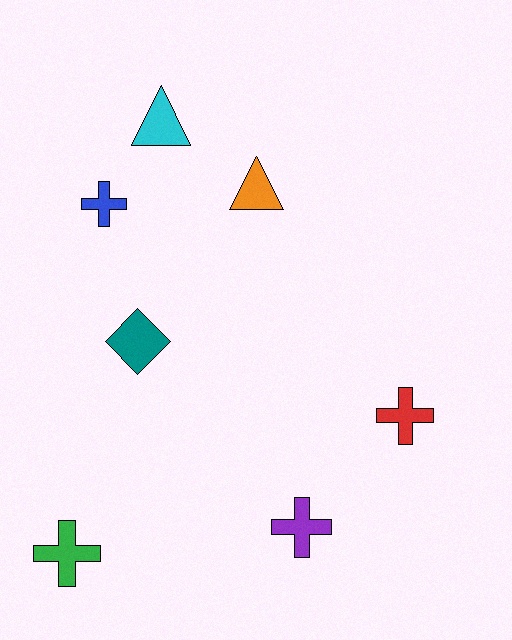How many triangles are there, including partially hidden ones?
There are 2 triangles.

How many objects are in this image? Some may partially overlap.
There are 7 objects.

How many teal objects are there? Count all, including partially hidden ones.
There is 1 teal object.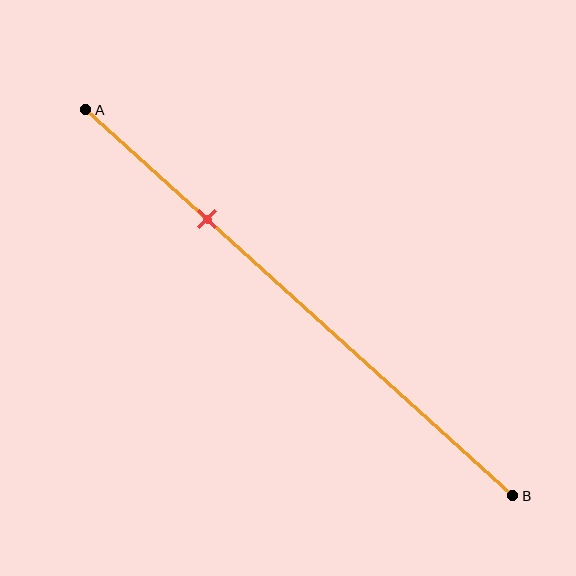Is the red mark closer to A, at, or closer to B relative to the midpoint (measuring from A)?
The red mark is closer to point A than the midpoint of segment AB.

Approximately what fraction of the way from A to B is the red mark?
The red mark is approximately 30% of the way from A to B.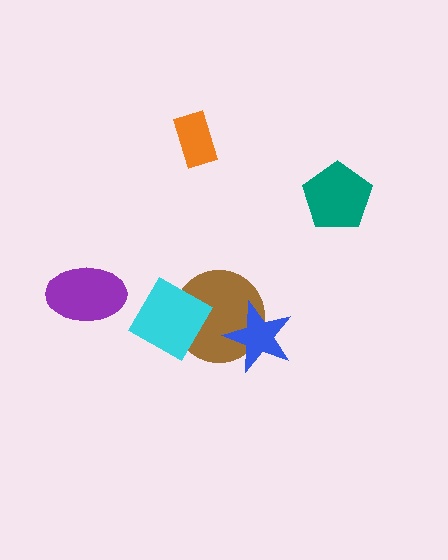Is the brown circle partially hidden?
Yes, it is partially covered by another shape.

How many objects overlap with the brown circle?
2 objects overlap with the brown circle.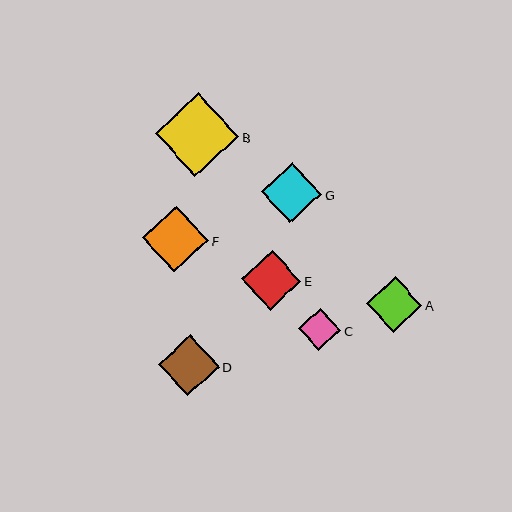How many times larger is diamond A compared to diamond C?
Diamond A is approximately 1.3 times the size of diamond C.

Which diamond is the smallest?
Diamond C is the smallest with a size of approximately 43 pixels.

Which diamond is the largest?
Diamond B is the largest with a size of approximately 84 pixels.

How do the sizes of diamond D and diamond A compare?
Diamond D and diamond A are approximately the same size.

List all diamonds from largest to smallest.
From largest to smallest: B, F, D, G, E, A, C.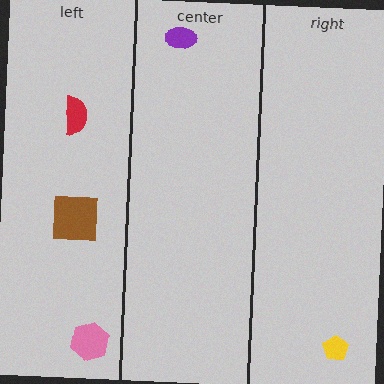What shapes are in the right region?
The yellow pentagon.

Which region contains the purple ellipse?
The center region.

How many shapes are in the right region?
1.